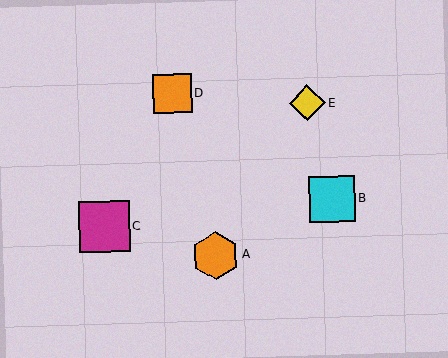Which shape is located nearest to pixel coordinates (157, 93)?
The orange square (labeled D) at (172, 93) is nearest to that location.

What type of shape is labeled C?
Shape C is a magenta square.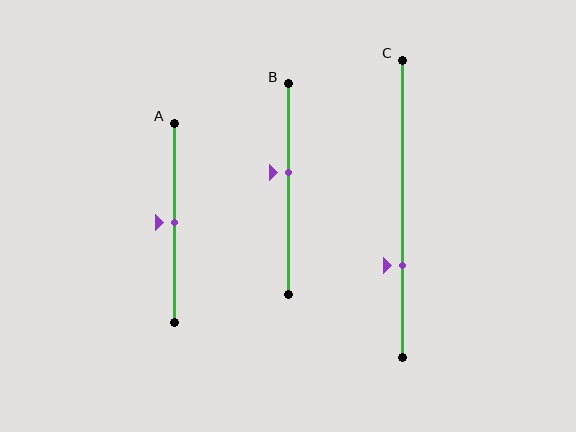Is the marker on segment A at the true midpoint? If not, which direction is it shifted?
Yes, the marker on segment A is at the true midpoint.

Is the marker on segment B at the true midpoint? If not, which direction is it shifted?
No, the marker on segment B is shifted upward by about 8% of the segment length.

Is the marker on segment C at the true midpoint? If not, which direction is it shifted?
No, the marker on segment C is shifted downward by about 19% of the segment length.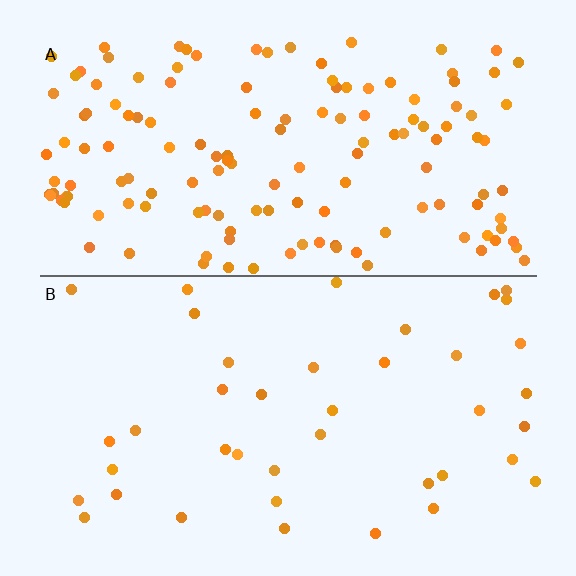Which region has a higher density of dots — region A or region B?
A (the top).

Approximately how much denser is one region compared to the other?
Approximately 3.6× — region A over region B.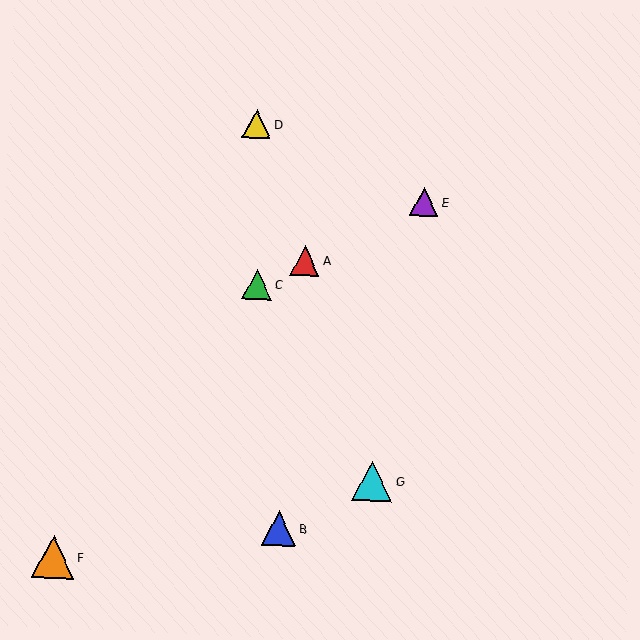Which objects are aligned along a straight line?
Objects A, C, E are aligned along a straight line.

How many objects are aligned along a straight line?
3 objects (A, C, E) are aligned along a straight line.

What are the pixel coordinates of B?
Object B is at (279, 528).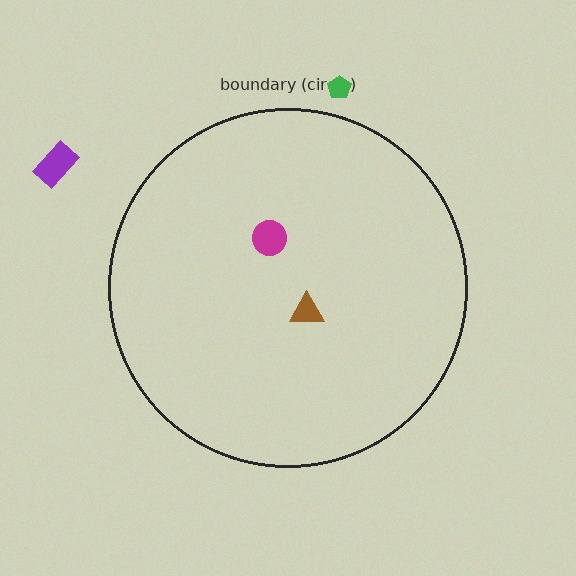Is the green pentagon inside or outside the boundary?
Outside.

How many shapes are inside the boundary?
2 inside, 2 outside.